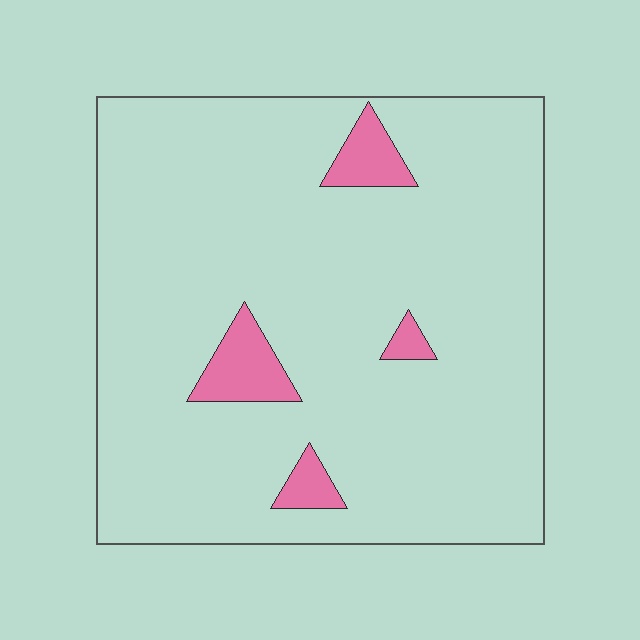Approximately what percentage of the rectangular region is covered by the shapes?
Approximately 5%.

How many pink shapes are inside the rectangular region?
4.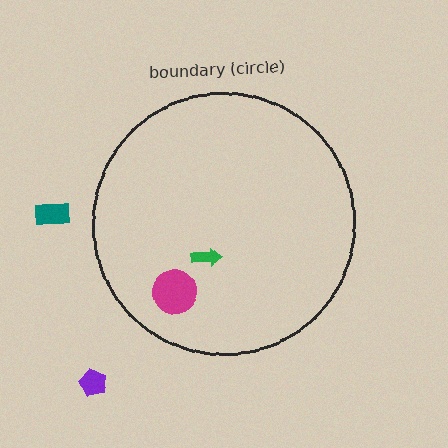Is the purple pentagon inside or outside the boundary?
Outside.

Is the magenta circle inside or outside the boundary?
Inside.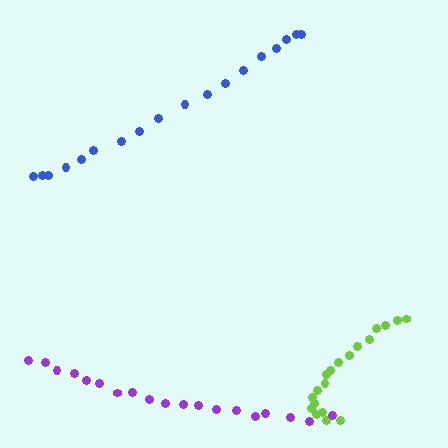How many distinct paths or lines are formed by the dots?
There are 3 distinct paths.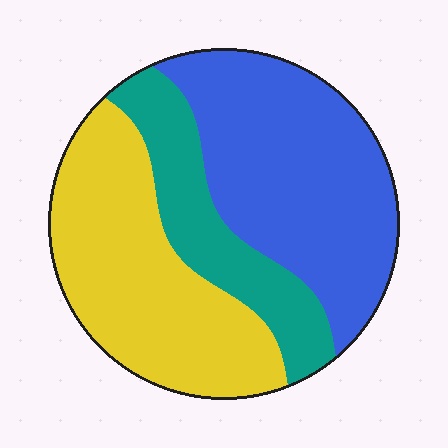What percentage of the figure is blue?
Blue takes up between a quarter and a half of the figure.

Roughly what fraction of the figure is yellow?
Yellow covers 38% of the figure.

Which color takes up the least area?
Teal, at roughly 20%.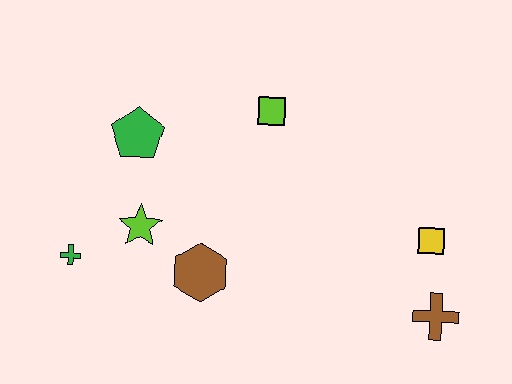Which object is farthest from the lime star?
The brown cross is farthest from the lime star.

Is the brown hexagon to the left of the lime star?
No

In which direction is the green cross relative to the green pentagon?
The green cross is below the green pentagon.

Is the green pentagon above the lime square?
No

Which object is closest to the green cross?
The lime star is closest to the green cross.